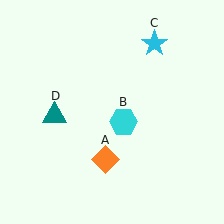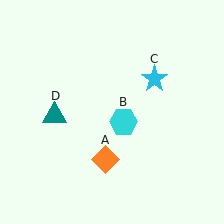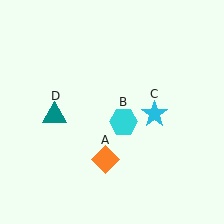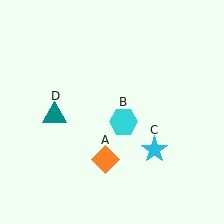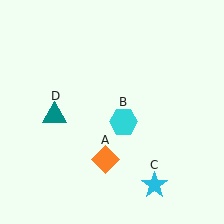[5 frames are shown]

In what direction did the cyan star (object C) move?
The cyan star (object C) moved down.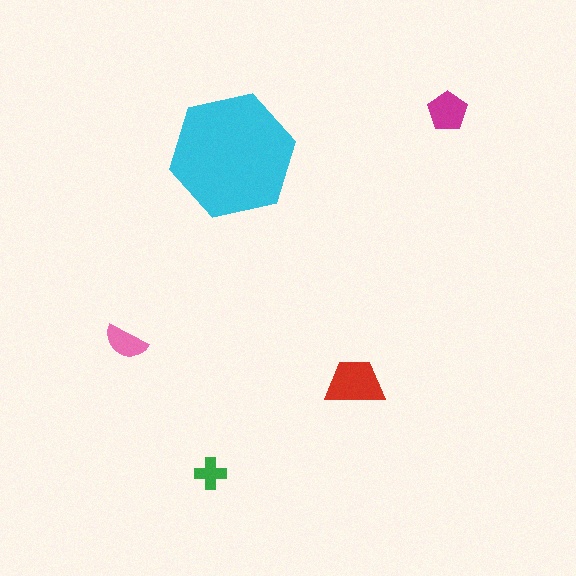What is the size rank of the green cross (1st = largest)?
5th.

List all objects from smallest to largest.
The green cross, the pink semicircle, the magenta pentagon, the red trapezoid, the cyan hexagon.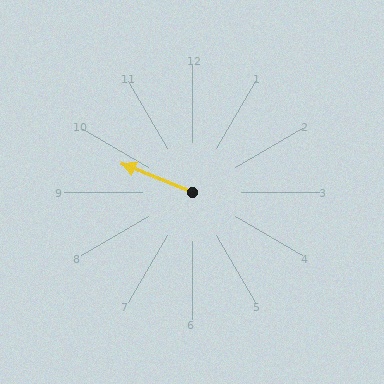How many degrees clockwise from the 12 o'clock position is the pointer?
Approximately 292 degrees.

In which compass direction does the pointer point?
West.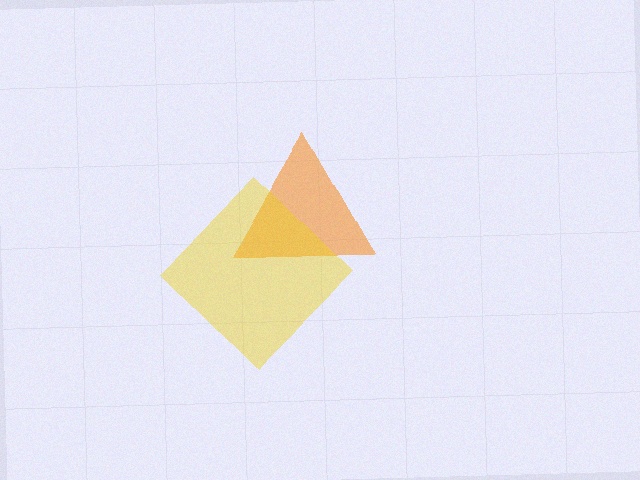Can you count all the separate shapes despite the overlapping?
Yes, there are 2 separate shapes.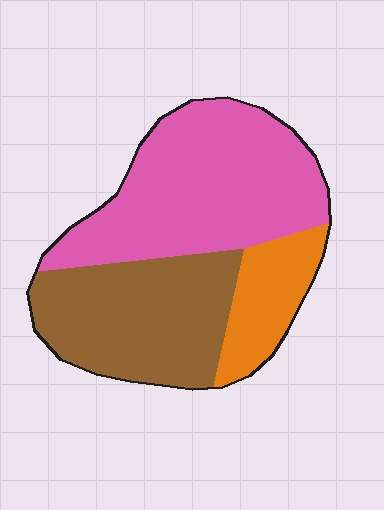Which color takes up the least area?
Orange, at roughly 15%.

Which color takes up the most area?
Pink, at roughly 50%.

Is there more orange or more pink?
Pink.